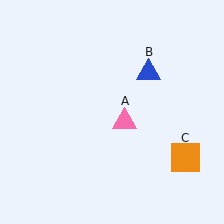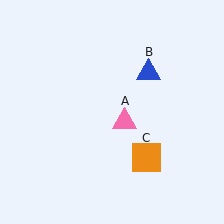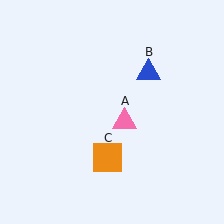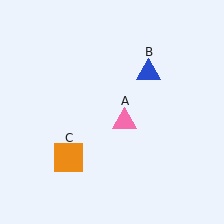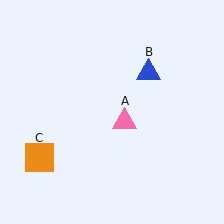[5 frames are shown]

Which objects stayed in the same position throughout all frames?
Pink triangle (object A) and blue triangle (object B) remained stationary.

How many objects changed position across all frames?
1 object changed position: orange square (object C).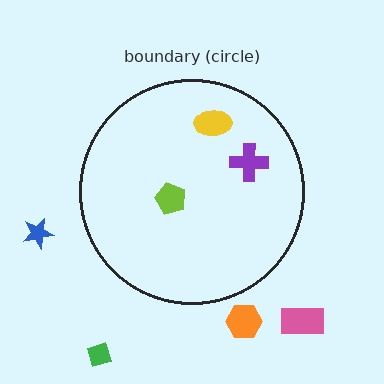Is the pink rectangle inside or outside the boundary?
Outside.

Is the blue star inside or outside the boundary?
Outside.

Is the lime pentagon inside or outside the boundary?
Inside.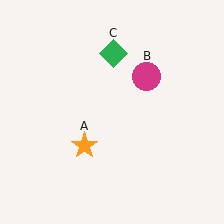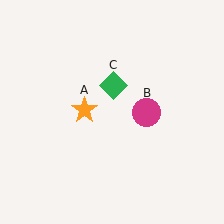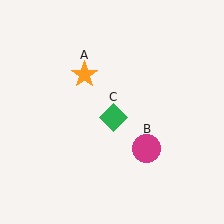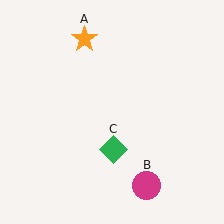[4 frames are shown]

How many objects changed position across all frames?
3 objects changed position: orange star (object A), magenta circle (object B), green diamond (object C).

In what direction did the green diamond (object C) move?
The green diamond (object C) moved down.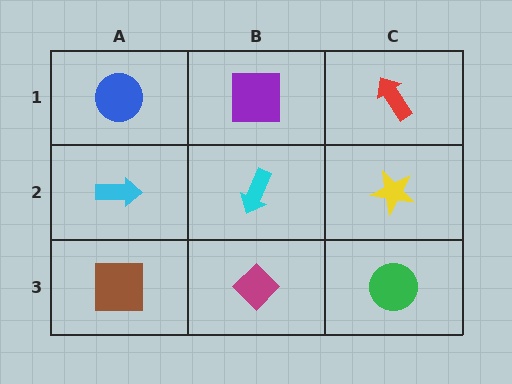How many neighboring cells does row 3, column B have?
3.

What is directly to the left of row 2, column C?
A cyan arrow.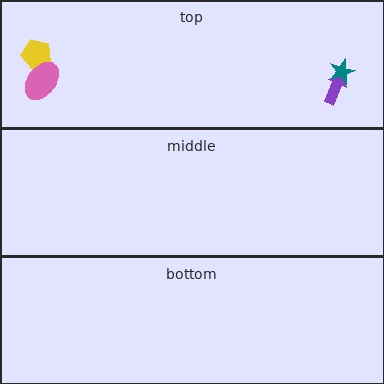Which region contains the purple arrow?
The top region.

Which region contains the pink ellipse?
The top region.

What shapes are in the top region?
The yellow pentagon, the pink ellipse, the purple arrow, the teal star.